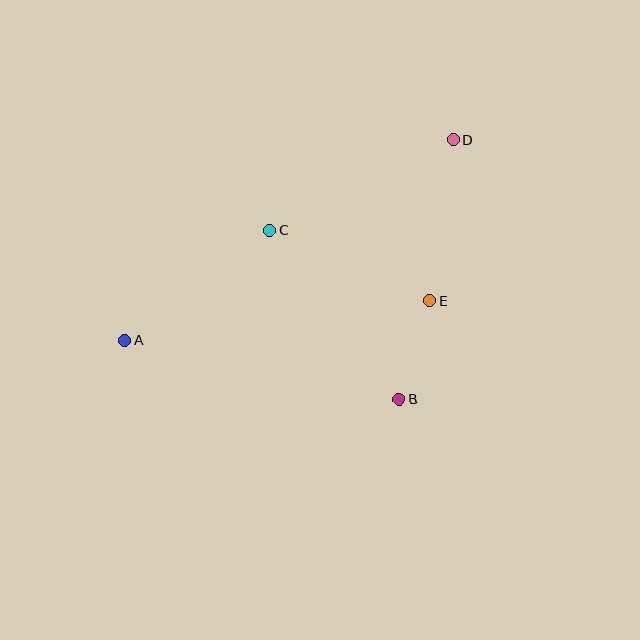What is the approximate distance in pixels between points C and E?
The distance between C and E is approximately 175 pixels.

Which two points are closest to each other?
Points B and E are closest to each other.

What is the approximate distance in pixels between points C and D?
The distance between C and D is approximately 204 pixels.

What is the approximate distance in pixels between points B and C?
The distance between B and C is approximately 212 pixels.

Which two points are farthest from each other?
Points A and D are farthest from each other.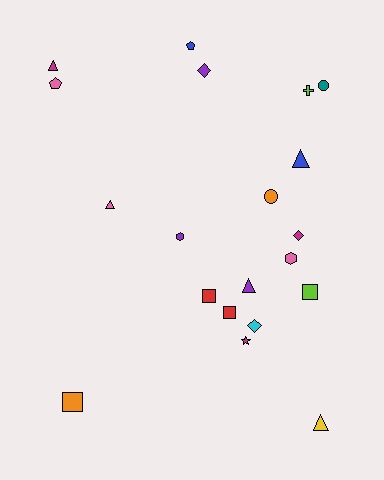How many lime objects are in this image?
There are 2 lime objects.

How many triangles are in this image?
There are 5 triangles.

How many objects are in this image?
There are 20 objects.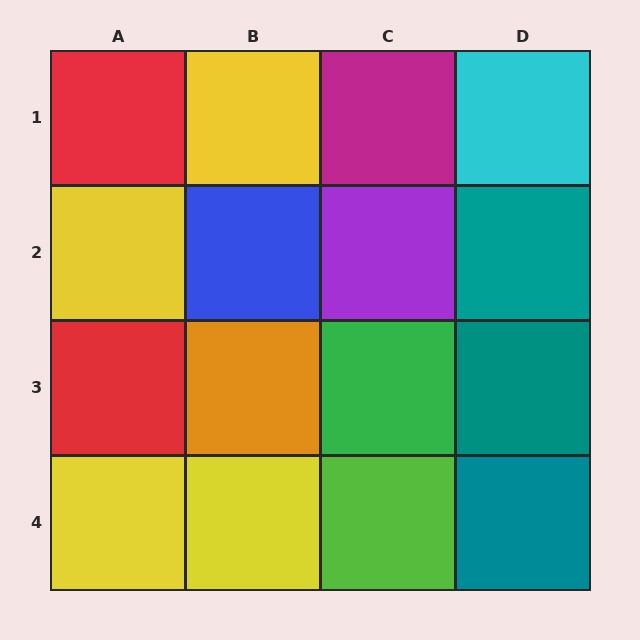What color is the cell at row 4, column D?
Teal.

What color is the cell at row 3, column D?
Teal.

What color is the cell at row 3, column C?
Green.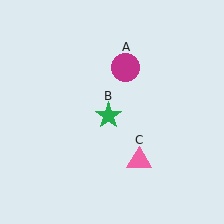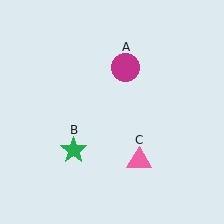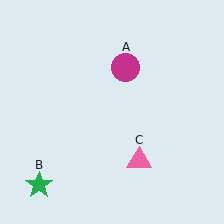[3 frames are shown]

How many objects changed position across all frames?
1 object changed position: green star (object B).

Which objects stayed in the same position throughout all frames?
Magenta circle (object A) and pink triangle (object C) remained stationary.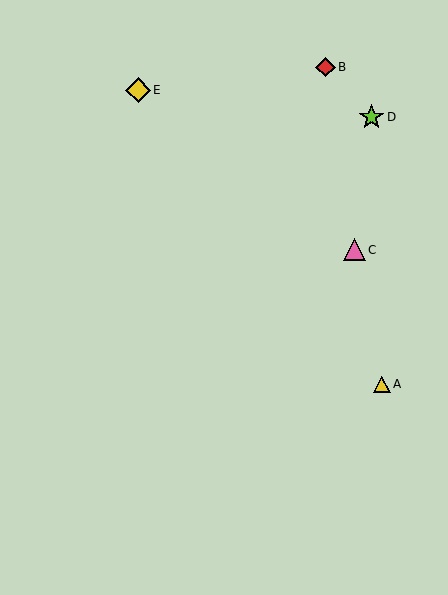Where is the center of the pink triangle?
The center of the pink triangle is at (354, 250).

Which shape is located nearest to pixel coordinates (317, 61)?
The red diamond (labeled B) at (326, 67) is nearest to that location.